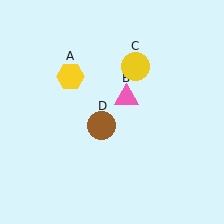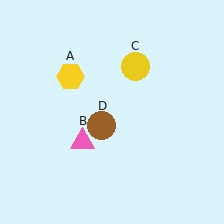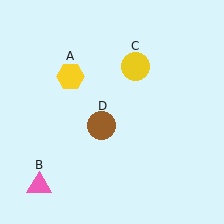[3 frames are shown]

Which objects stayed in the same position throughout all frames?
Yellow hexagon (object A) and yellow circle (object C) and brown circle (object D) remained stationary.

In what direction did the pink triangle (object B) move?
The pink triangle (object B) moved down and to the left.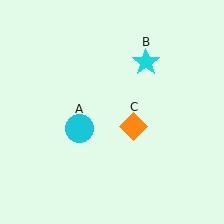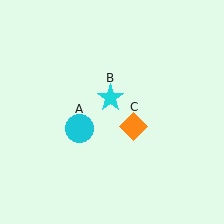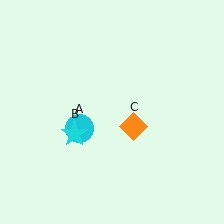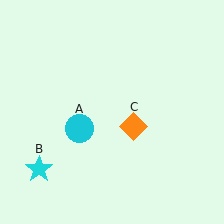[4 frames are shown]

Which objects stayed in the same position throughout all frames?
Cyan circle (object A) and orange diamond (object C) remained stationary.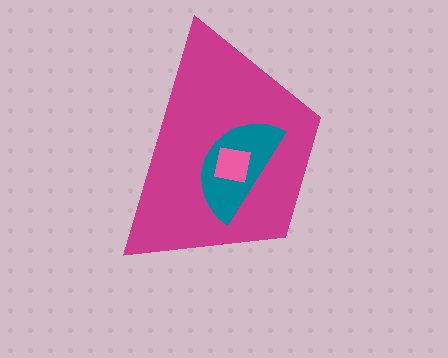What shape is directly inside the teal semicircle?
The pink square.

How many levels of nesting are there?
3.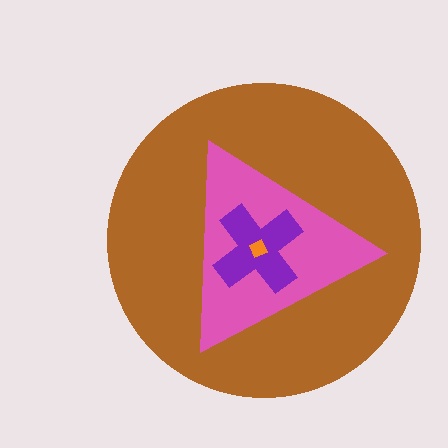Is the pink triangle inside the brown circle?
Yes.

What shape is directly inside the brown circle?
The pink triangle.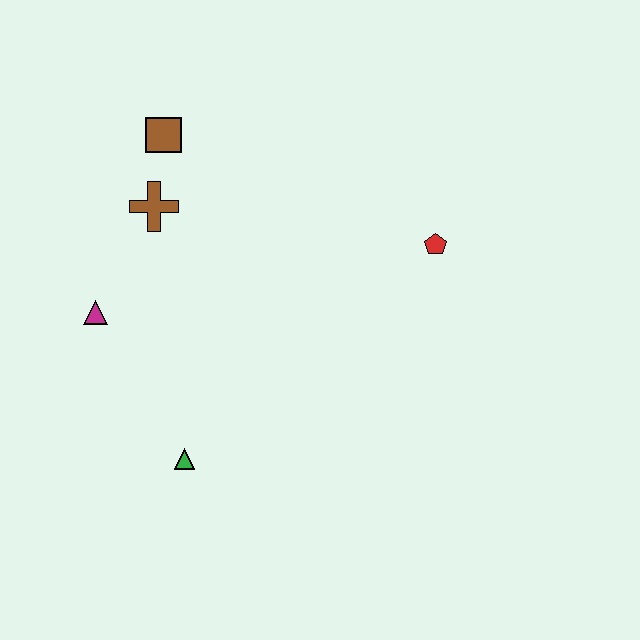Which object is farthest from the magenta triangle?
The red pentagon is farthest from the magenta triangle.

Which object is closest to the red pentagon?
The brown cross is closest to the red pentagon.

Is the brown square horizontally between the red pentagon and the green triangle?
No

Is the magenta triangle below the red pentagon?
Yes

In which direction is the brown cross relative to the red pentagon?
The brown cross is to the left of the red pentagon.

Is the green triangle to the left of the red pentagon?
Yes